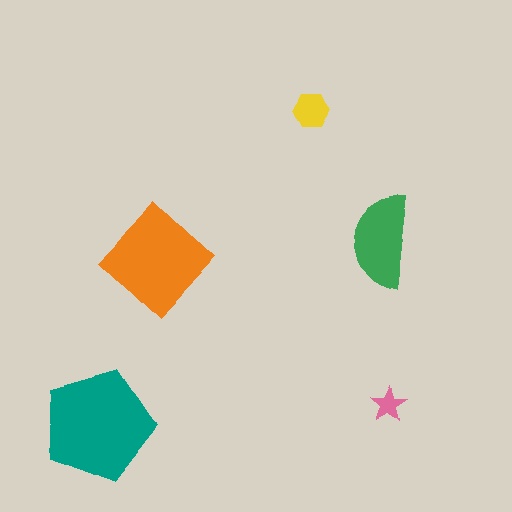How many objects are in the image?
There are 5 objects in the image.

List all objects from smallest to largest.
The pink star, the yellow hexagon, the green semicircle, the orange diamond, the teal pentagon.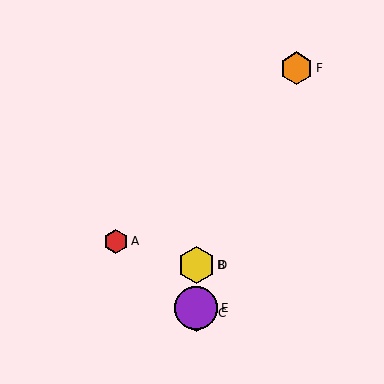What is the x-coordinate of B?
Object B is at x≈196.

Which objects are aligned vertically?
Objects B, C, D, E are aligned vertically.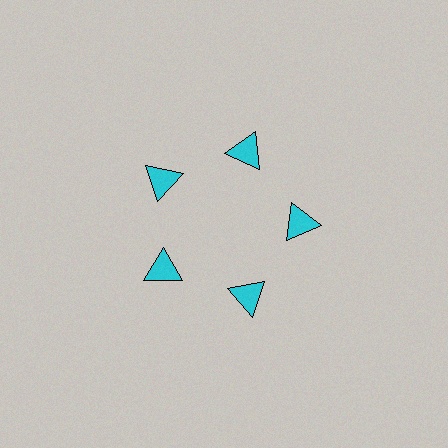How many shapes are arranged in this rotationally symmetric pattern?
There are 5 shapes, arranged in 5 groups of 1.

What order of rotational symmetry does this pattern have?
This pattern has 5-fold rotational symmetry.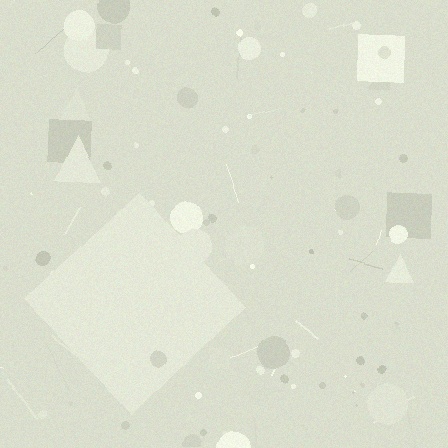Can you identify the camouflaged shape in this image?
The camouflaged shape is a diamond.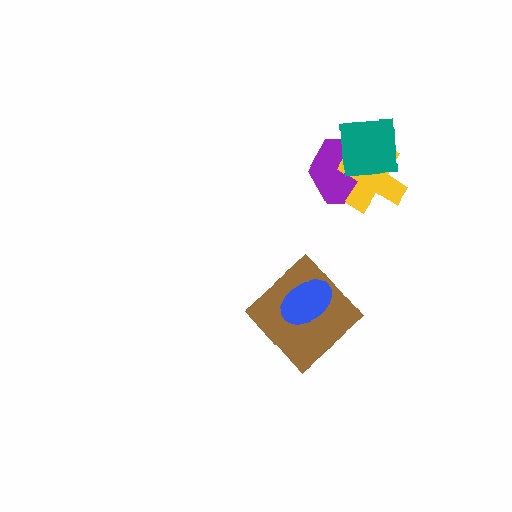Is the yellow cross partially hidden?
Yes, it is partially covered by another shape.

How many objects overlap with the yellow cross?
2 objects overlap with the yellow cross.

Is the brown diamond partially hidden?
Yes, it is partially covered by another shape.